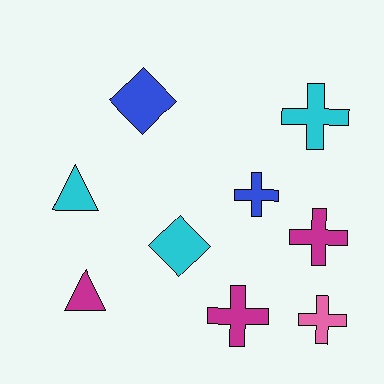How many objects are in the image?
There are 9 objects.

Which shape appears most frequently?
Cross, with 5 objects.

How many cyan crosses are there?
There is 1 cyan cross.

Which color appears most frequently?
Cyan, with 3 objects.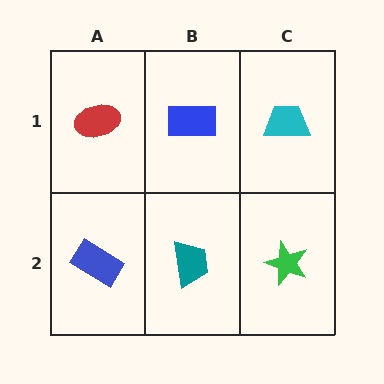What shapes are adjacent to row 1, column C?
A green star (row 2, column C), a blue rectangle (row 1, column B).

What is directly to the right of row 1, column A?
A blue rectangle.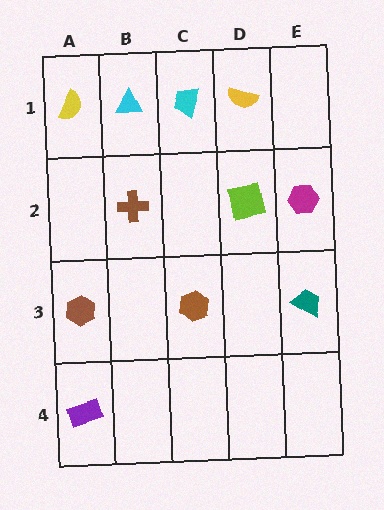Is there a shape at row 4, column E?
No, that cell is empty.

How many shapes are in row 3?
3 shapes.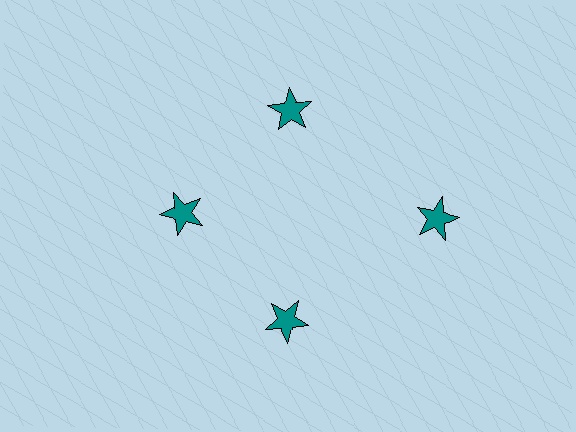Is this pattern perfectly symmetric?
No. The 4 teal stars are arranged in a ring, but one element near the 3 o'clock position is pushed outward from the center, breaking the 4-fold rotational symmetry.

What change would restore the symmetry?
The symmetry would be restored by moving it inward, back onto the ring so that all 4 stars sit at equal angles and equal distance from the center.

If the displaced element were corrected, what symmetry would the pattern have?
It would have 4-fold rotational symmetry — the pattern would map onto itself every 90 degrees.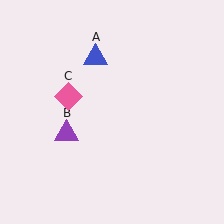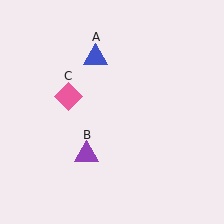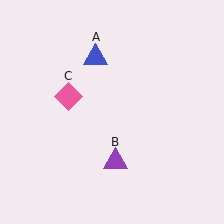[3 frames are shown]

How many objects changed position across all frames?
1 object changed position: purple triangle (object B).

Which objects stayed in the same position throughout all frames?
Blue triangle (object A) and pink diamond (object C) remained stationary.